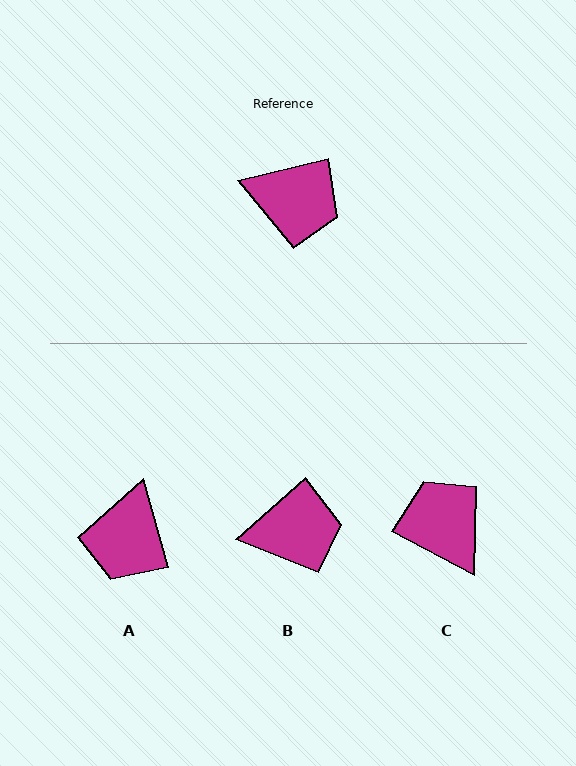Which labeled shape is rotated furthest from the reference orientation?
C, about 139 degrees away.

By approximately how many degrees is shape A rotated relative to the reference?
Approximately 87 degrees clockwise.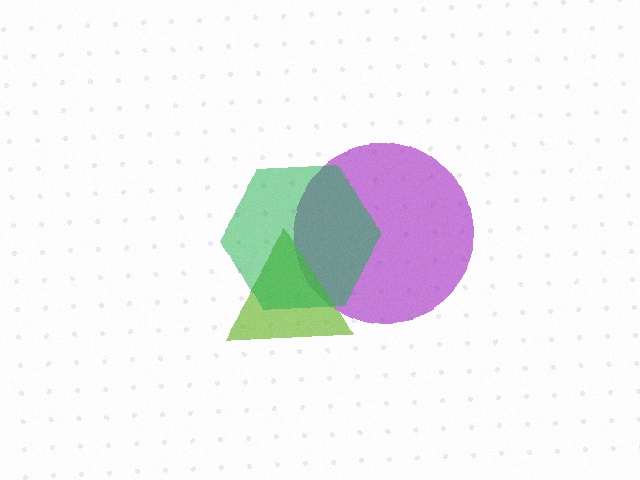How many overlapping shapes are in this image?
There are 3 overlapping shapes in the image.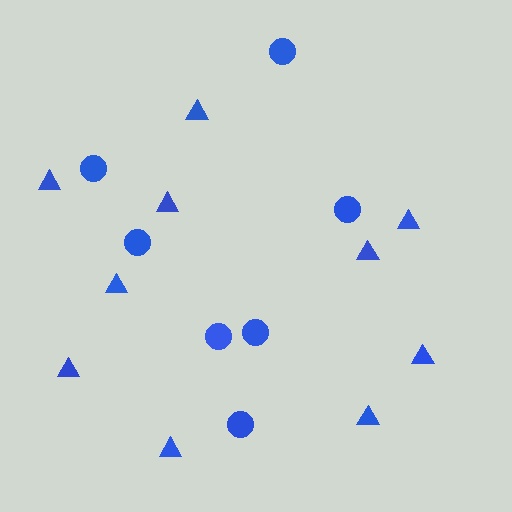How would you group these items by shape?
There are 2 groups: one group of circles (7) and one group of triangles (10).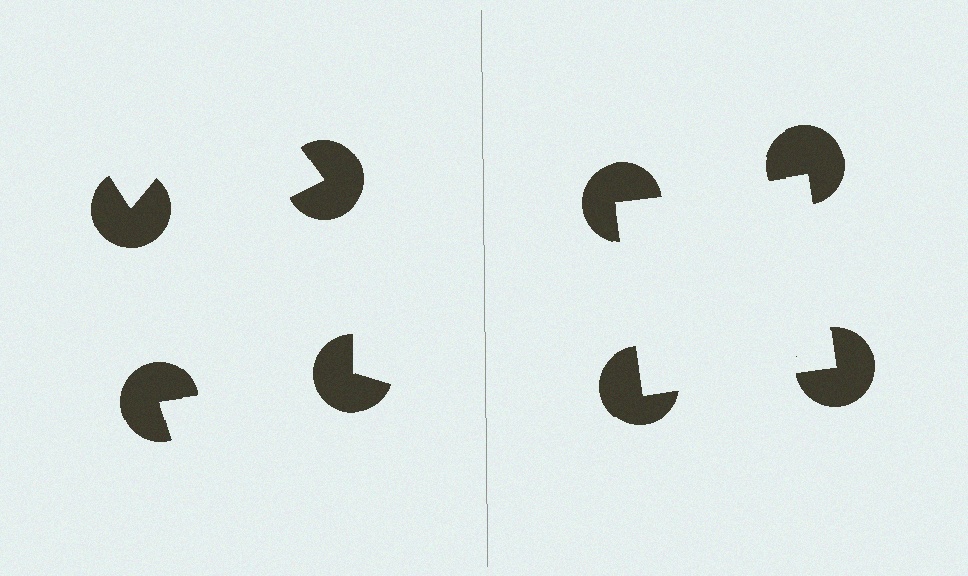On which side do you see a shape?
An illusory square appears on the right side. On the left side the wedge cuts are rotated, so no coherent shape forms.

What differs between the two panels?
The pac-man discs are positioned identically on both sides; only the wedge orientations differ. On the right they align to a square; on the left they are misaligned.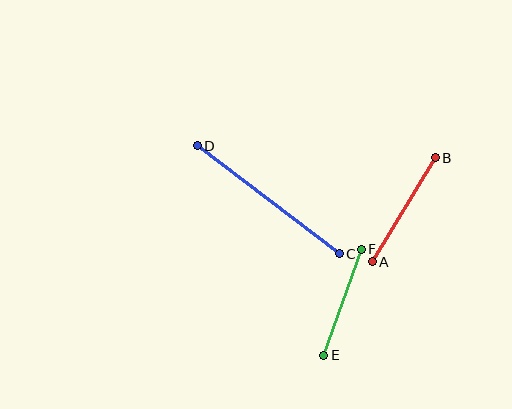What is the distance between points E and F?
The distance is approximately 112 pixels.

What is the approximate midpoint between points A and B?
The midpoint is at approximately (404, 210) pixels.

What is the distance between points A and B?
The distance is approximately 121 pixels.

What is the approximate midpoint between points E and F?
The midpoint is at approximately (342, 302) pixels.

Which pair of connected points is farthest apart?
Points C and D are farthest apart.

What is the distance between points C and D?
The distance is approximately 178 pixels.